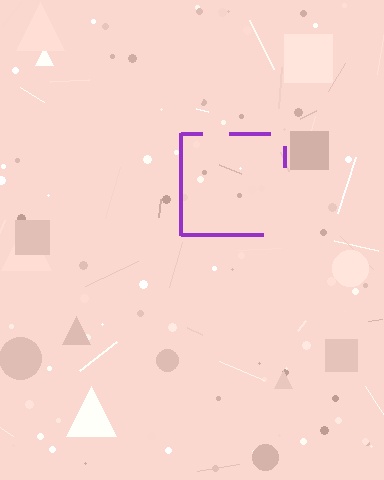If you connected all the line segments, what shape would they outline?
They would outline a square.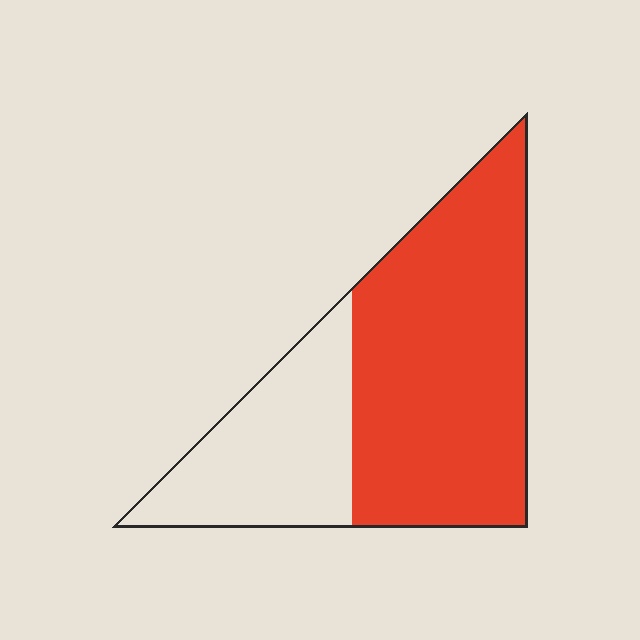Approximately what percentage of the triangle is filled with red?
Approximately 65%.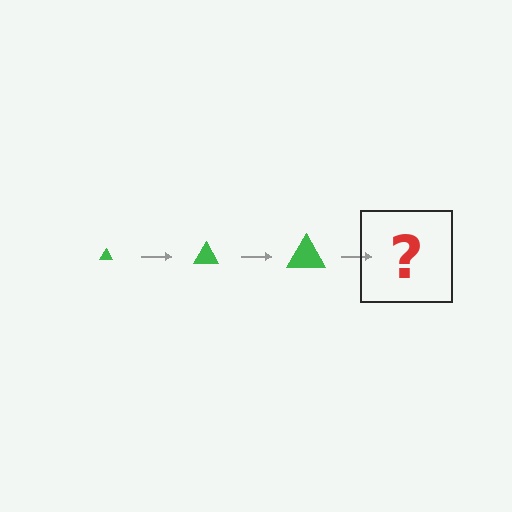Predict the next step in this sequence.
The next step is a green triangle, larger than the previous one.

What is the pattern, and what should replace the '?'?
The pattern is that the triangle gets progressively larger each step. The '?' should be a green triangle, larger than the previous one.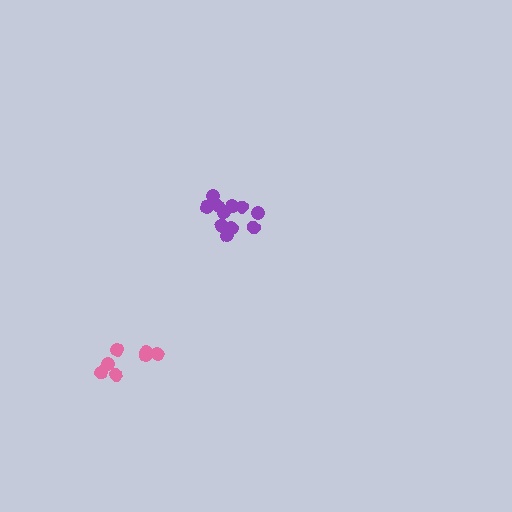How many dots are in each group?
Group 1: 11 dots, Group 2: 7 dots (18 total).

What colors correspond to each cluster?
The clusters are colored: purple, pink.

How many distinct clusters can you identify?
There are 2 distinct clusters.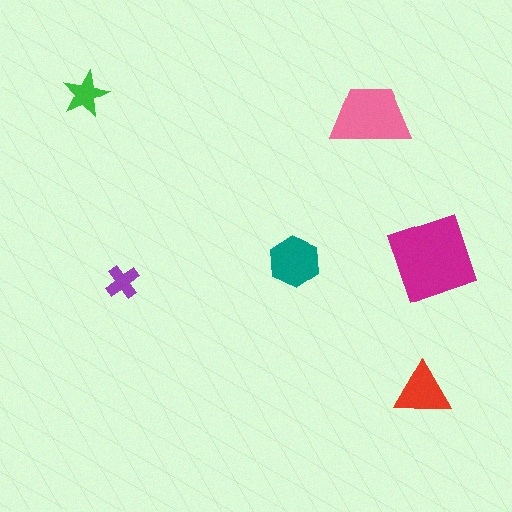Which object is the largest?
The magenta diamond.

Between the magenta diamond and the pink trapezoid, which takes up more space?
The magenta diamond.